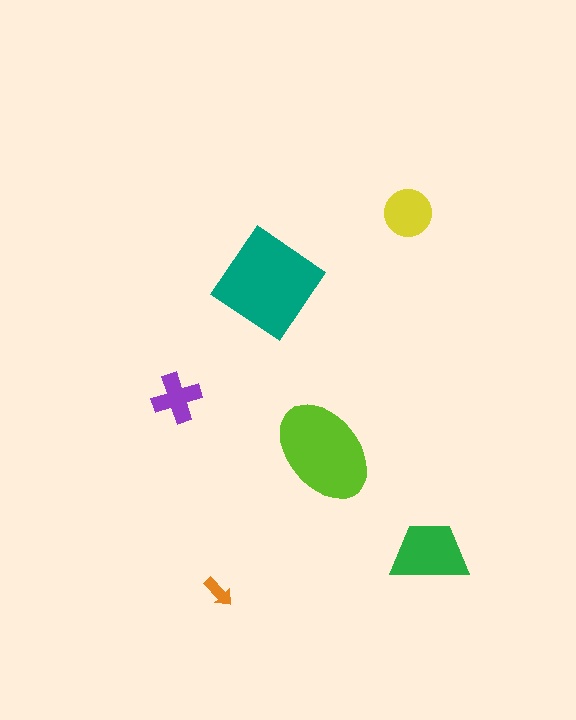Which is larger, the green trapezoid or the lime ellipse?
The lime ellipse.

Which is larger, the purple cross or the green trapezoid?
The green trapezoid.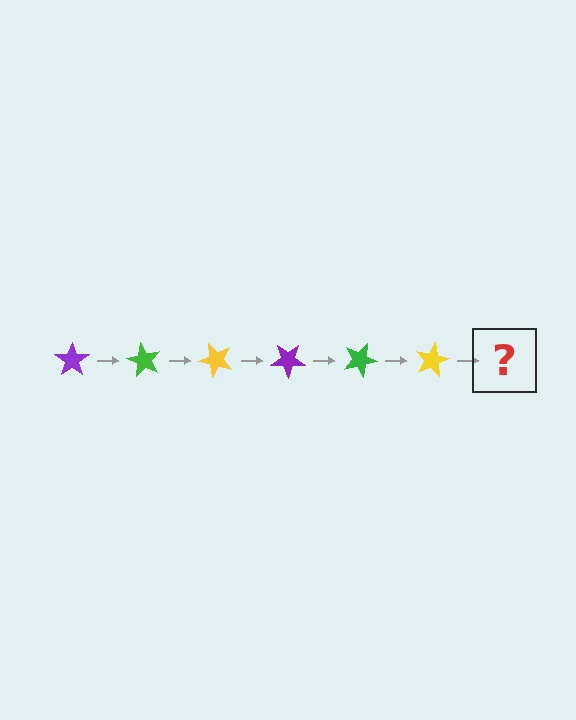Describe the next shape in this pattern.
It should be a purple star, rotated 360 degrees from the start.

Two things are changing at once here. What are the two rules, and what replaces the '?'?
The two rules are that it rotates 60 degrees each step and the color cycles through purple, green, and yellow. The '?' should be a purple star, rotated 360 degrees from the start.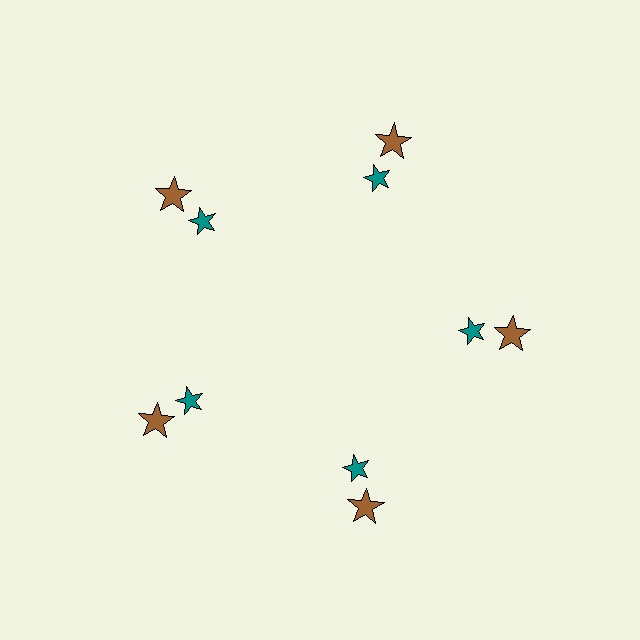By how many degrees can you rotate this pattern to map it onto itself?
The pattern maps onto itself every 72 degrees of rotation.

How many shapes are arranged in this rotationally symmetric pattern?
There are 10 shapes, arranged in 5 groups of 2.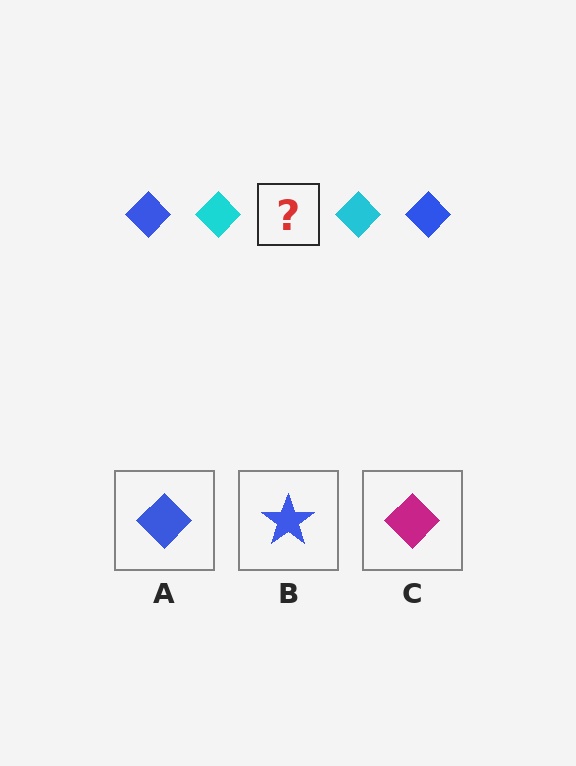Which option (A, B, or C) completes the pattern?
A.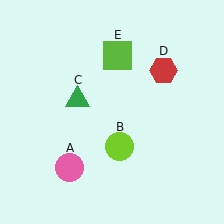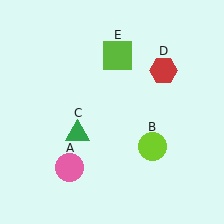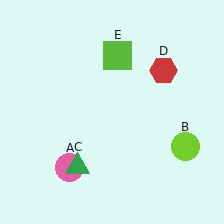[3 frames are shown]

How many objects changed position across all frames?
2 objects changed position: lime circle (object B), green triangle (object C).